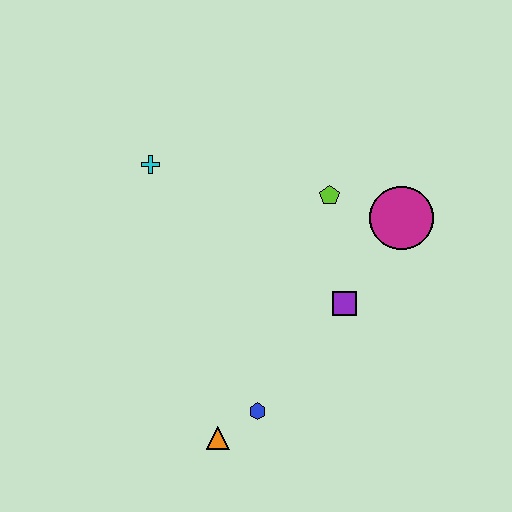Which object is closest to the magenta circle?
The lime pentagon is closest to the magenta circle.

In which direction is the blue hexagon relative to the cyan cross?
The blue hexagon is below the cyan cross.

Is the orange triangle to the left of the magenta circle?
Yes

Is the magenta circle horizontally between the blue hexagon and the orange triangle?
No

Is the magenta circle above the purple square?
Yes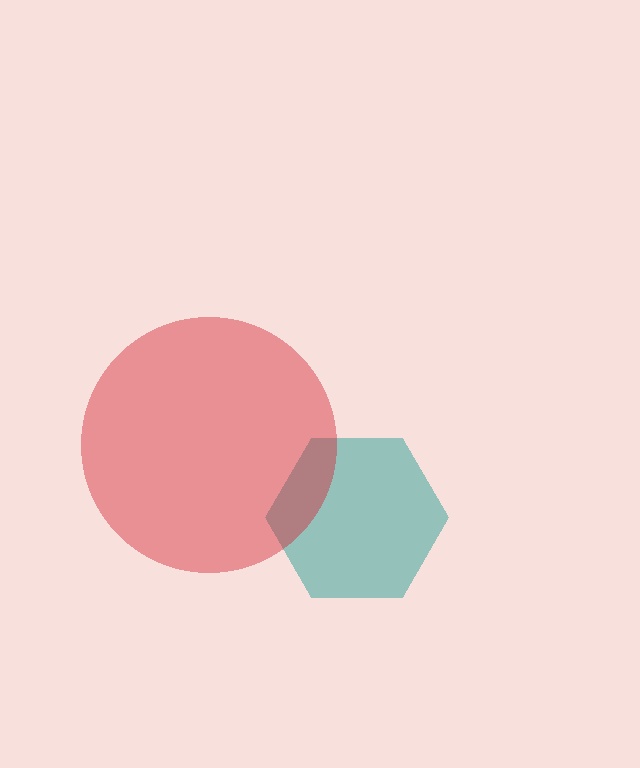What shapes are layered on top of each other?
The layered shapes are: a teal hexagon, a red circle.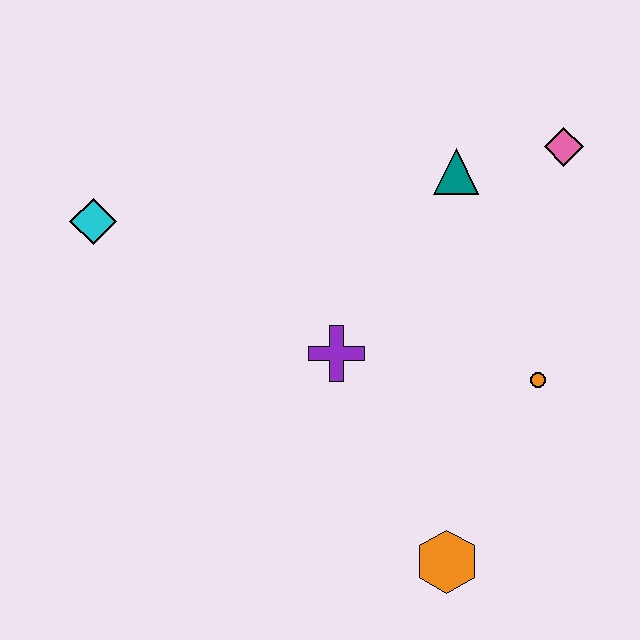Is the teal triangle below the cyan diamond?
No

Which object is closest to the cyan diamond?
The purple cross is closest to the cyan diamond.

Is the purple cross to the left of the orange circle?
Yes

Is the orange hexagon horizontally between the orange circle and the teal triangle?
No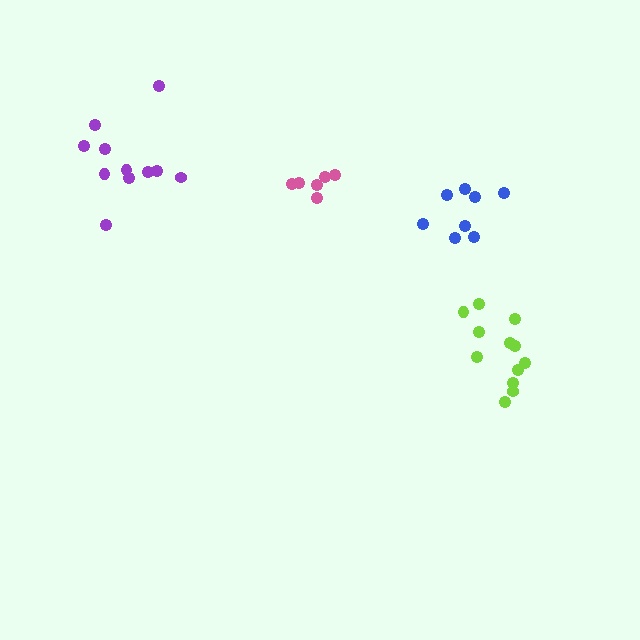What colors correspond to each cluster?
The clusters are colored: pink, lime, blue, purple.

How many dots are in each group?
Group 1: 6 dots, Group 2: 12 dots, Group 3: 8 dots, Group 4: 11 dots (37 total).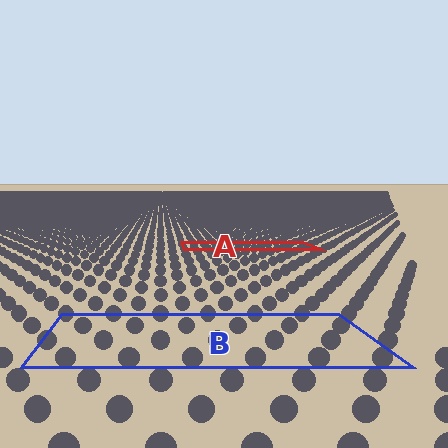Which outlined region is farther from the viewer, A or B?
Region A is farther from the viewer — the texture elements inside it appear smaller and more densely packed.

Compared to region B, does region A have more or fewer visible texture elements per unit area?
Region A has more texture elements per unit area — they are packed more densely because it is farther away.